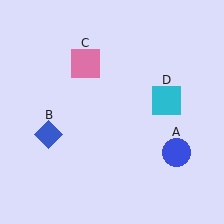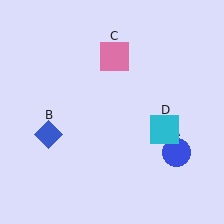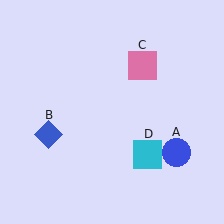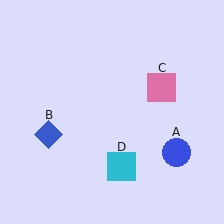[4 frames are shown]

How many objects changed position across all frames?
2 objects changed position: pink square (object C), cyan square (object D).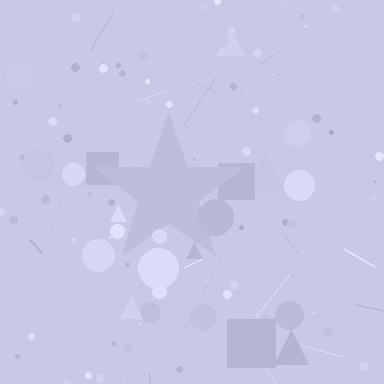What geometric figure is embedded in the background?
A star is embedded in the background.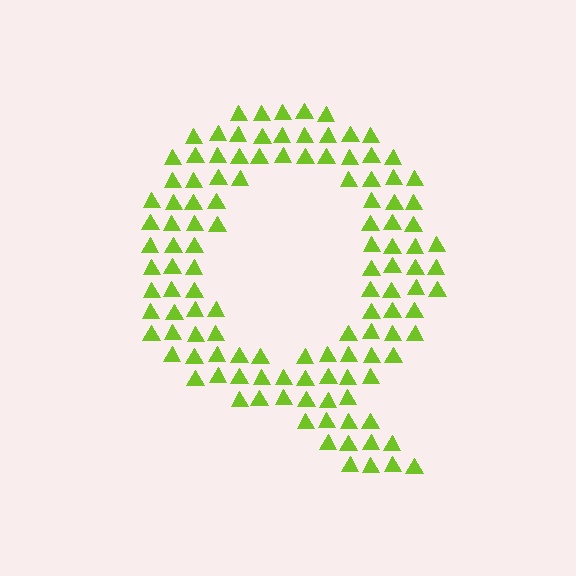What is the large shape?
The large shape is the letter Q.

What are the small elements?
The small elements are triangles.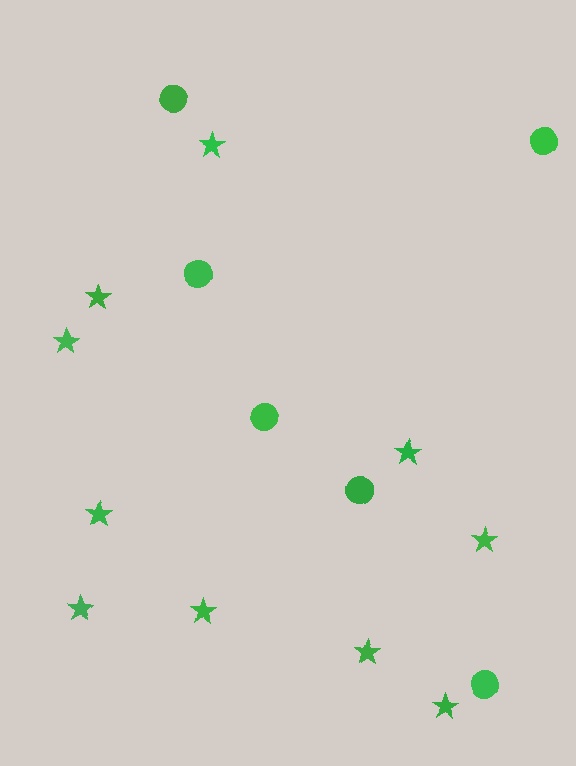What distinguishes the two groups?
There are 2 groups: one group of circles (6) and one group of stars (10).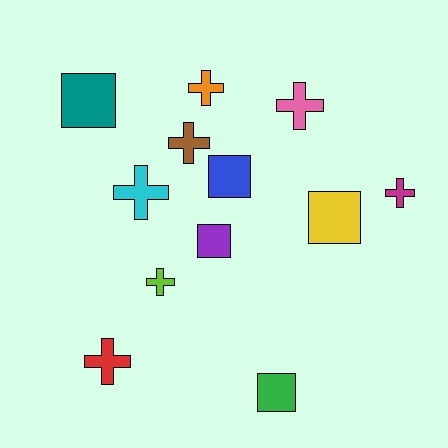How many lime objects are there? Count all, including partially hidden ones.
There is 1 lime object.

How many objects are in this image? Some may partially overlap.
There are 12 objects.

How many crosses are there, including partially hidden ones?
There are 7 crosses.